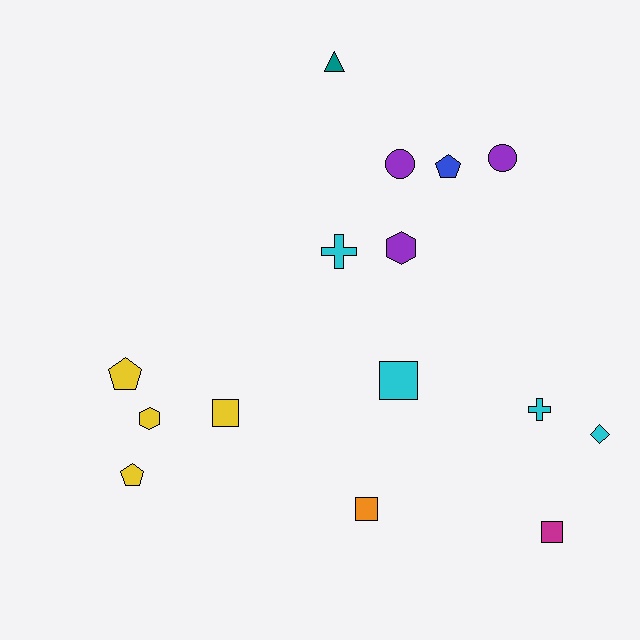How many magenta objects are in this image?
There is 1 magenta object.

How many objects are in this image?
There are 15 objects.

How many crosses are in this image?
There are 2 crosses.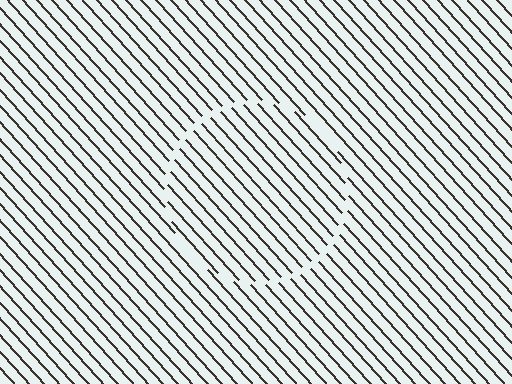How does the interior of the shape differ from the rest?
The interior of the shape contains the same grating, shifted by half a period — the contour is defined by the phase discontinuity where line-ends from the inner and outer gratings abut.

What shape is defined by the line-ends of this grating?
An illusory circle. The interior of the shape contains the same grating, shifted by half a period — the contour is defined by the phase discontinuity where line-ends from the inner and outer gratings abut.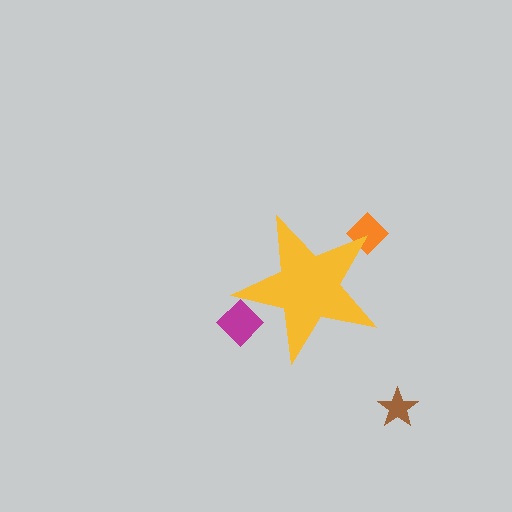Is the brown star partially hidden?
No, the brown star is fully visible.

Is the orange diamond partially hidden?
Yes, the orange diamond is partially hidden behind the yellow star.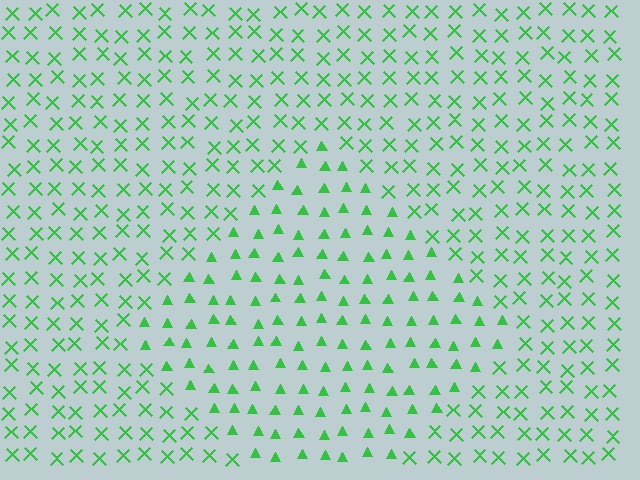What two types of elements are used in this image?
The image uses triangles inside the diamond region and X marks outside it.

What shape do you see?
I see a diamond.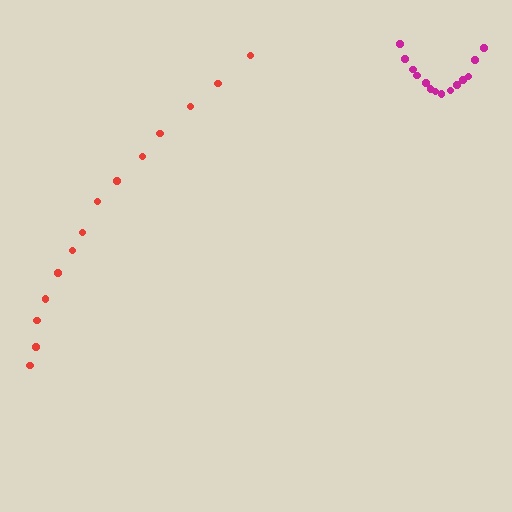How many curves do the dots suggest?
There are 2 distinct paths.